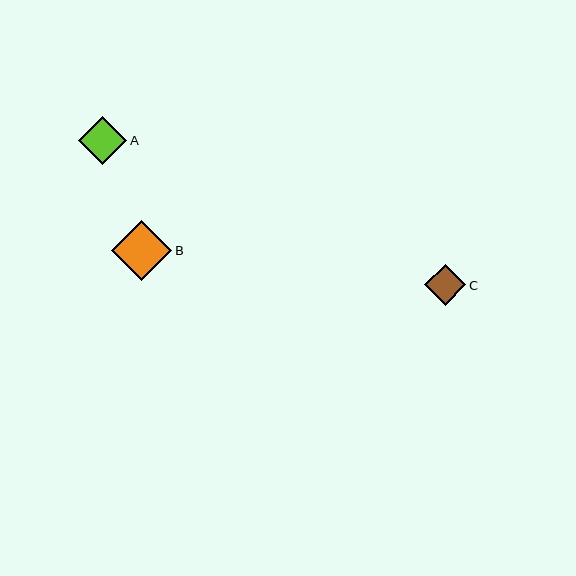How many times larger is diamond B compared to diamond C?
Diamond B is approximately 1.5 times the size of diamond C.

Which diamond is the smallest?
Diamond C is the smallest with a size of approximately 41 pixels.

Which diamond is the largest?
Diamond B is the largest with a size of approximately 61 pixels.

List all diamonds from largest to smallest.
From largest to smallest: B, A, C.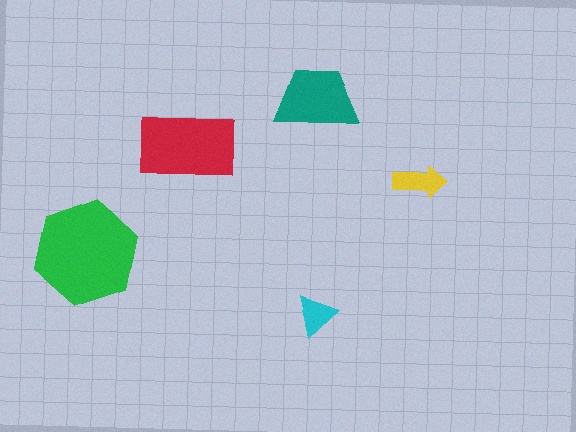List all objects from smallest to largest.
The cyan triangle, the yellow arrow, the teal trapezoid, the red rectangle, the green hexagon.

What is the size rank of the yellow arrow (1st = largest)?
4th.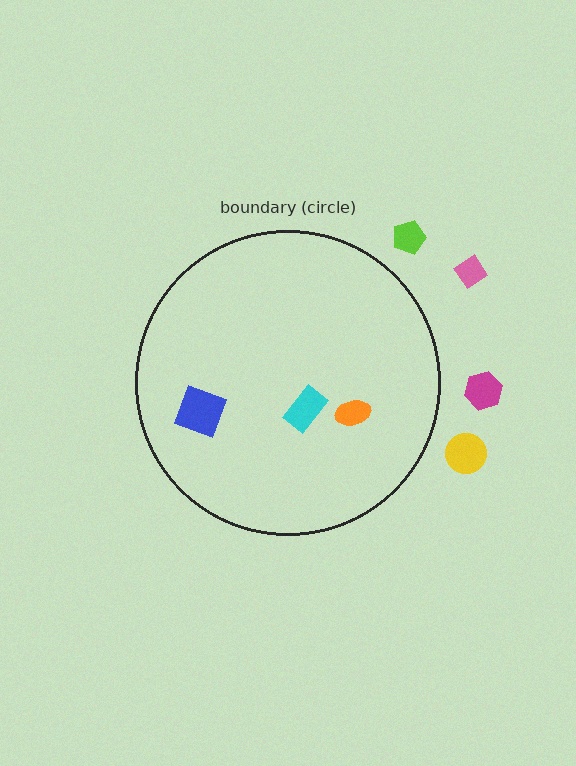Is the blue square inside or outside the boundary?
Inside.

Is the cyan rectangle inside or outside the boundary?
Inside.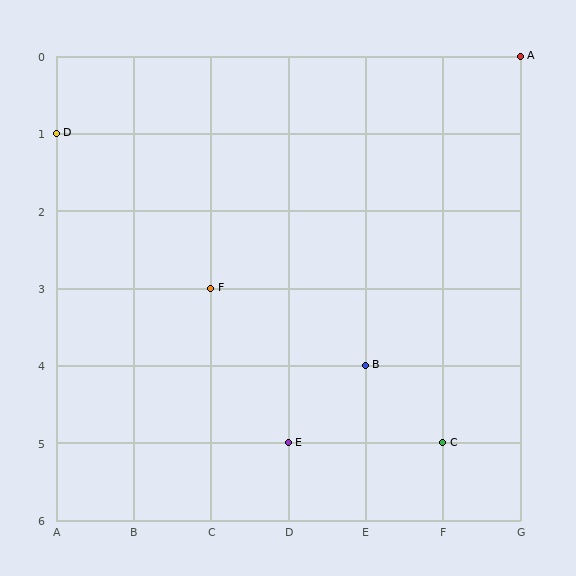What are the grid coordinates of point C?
Point C is at grid coordinates (F, 5).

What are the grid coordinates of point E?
Point E is at grid coordinates (D, 5).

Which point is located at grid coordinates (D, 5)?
Point E is at (D, 5).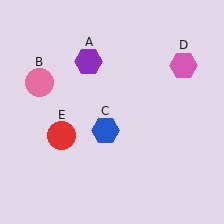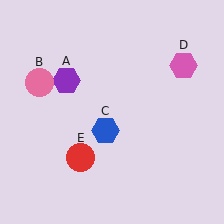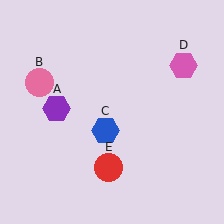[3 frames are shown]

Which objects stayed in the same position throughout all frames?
Pink circle (object B) and blue hexagon (object C) and pink hexagon (object D) remained stationary.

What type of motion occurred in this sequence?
The purple hexagon (object A), red circle (object E) rotated counterclockwise around the center of the scene.